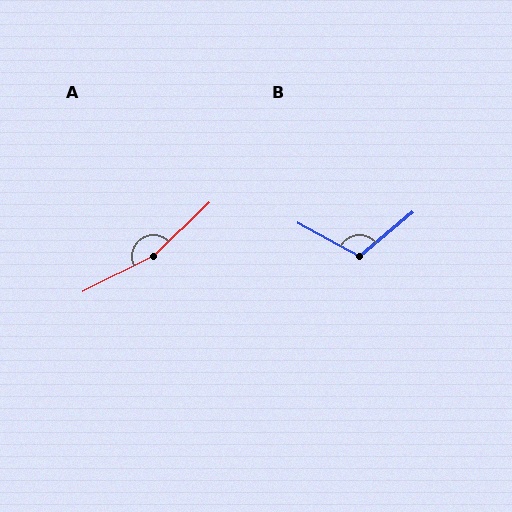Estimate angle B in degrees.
Approximately 112 degrees.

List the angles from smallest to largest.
B (112°), A (162°).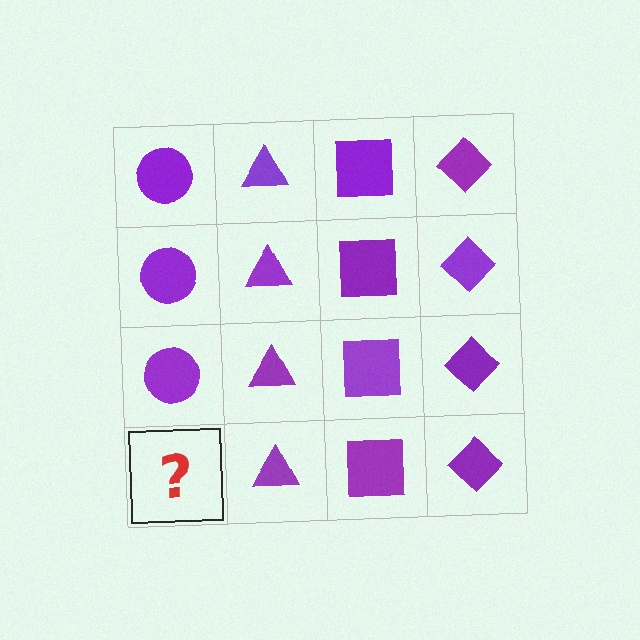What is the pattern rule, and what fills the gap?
The rule is that each column has a consistent shape. The gap should be filled with a purple circle.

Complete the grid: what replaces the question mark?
The question mark should be replaced with a purple circle.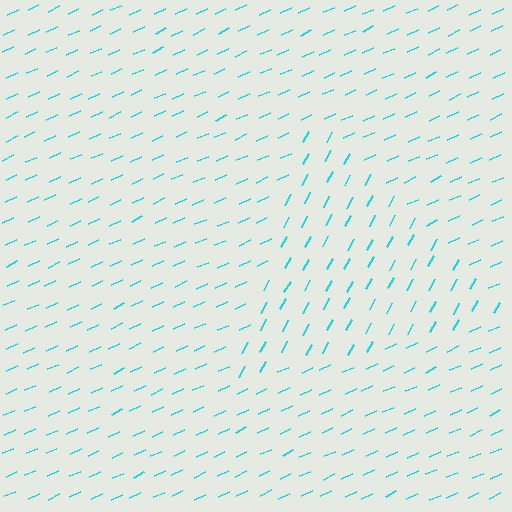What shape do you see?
I see a triangle.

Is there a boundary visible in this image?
Yes, there is a texture boundary formed by a change in line orientation.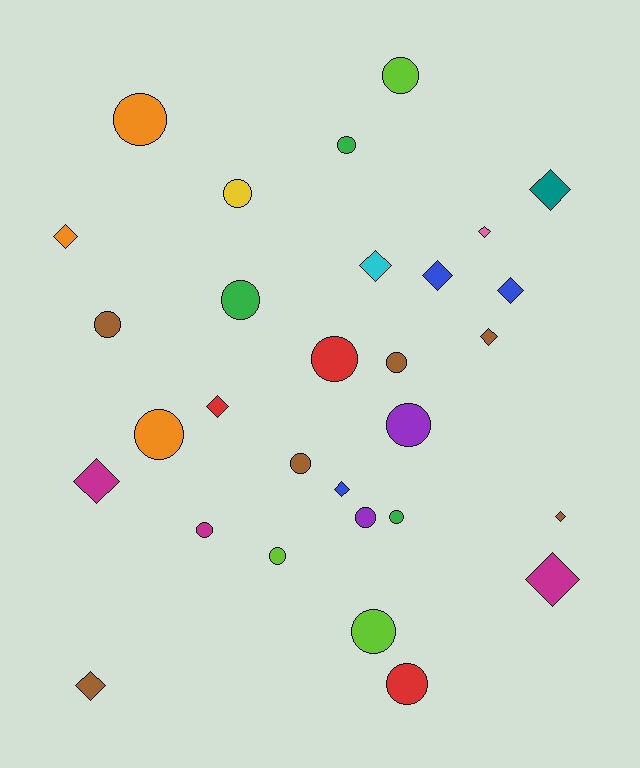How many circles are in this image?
There are 17 circles.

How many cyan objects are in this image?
There is 1 cyan object.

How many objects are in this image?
There are 30 objects.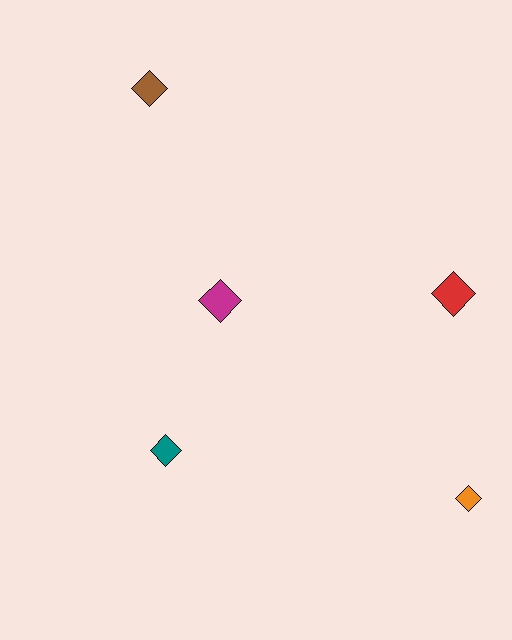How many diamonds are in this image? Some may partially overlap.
There are 5 diamonds.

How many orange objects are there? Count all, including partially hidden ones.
There is 1 orange object.